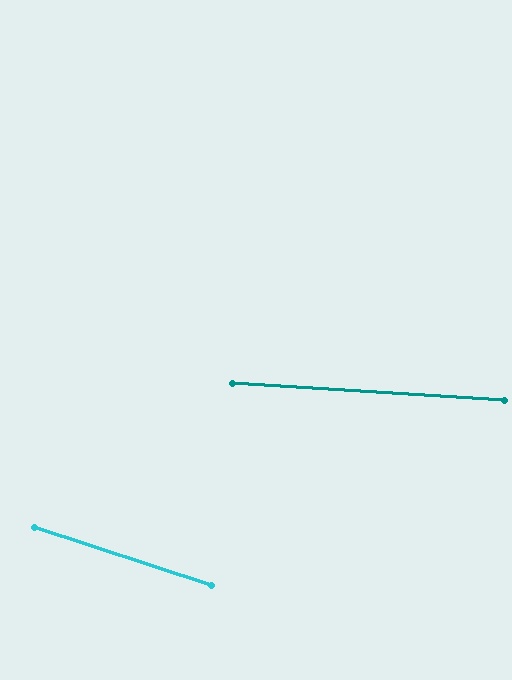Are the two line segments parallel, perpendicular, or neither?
Neither parallel nor perpendicular — they differ by about 15°.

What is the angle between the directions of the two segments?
Approximately 15 degrees.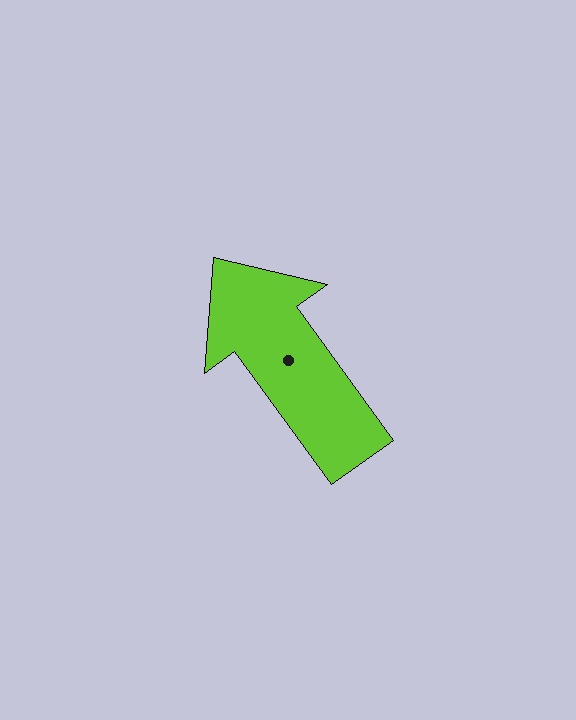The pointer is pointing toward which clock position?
Roughly 11 o'clock.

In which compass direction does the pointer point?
Northwest.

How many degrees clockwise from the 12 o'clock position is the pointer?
Approximately 324 degrees.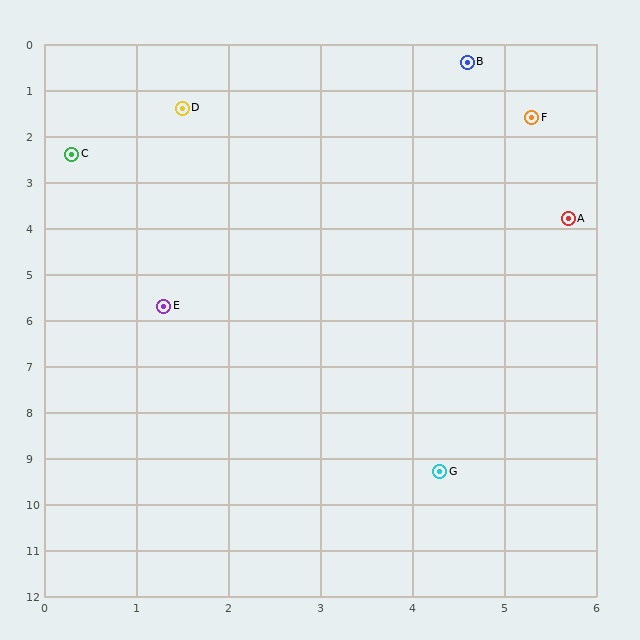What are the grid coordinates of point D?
Point D is at approximately (1.5, 1.4).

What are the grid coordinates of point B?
Point B is at approximately (4.6, 0.4).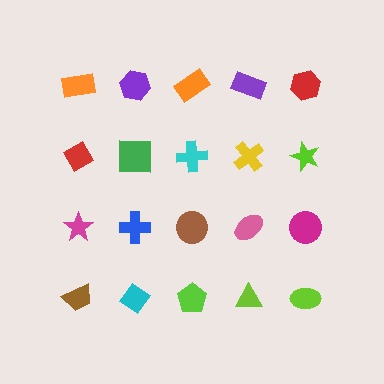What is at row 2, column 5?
A lime star.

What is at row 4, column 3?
A lime pentagon.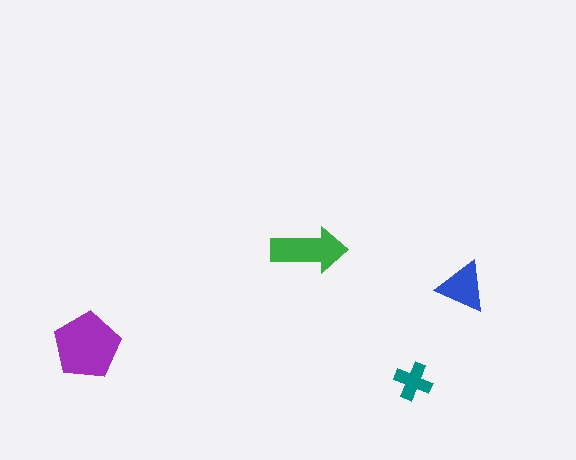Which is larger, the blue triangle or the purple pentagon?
The purple pentagon.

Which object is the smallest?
The teal cross.